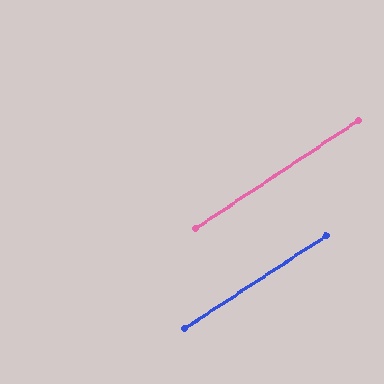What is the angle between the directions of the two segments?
Approximately 1 degree.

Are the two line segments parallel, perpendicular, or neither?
Parallel — their directions differ by only 0.6°.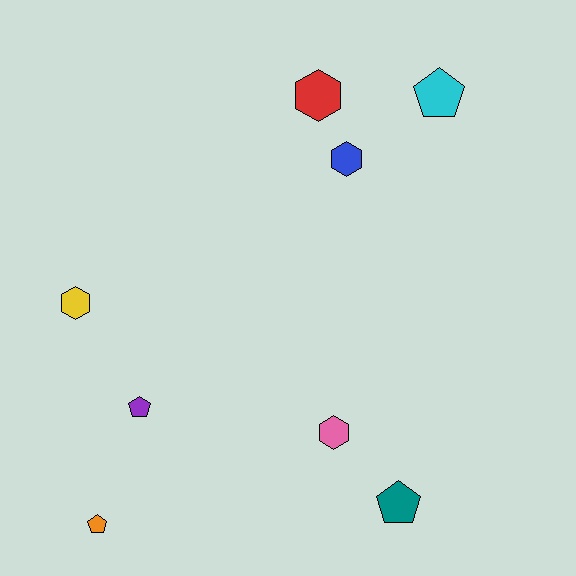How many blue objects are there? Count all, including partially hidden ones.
There is 1 blue object.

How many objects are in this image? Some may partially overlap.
There are 8 objects.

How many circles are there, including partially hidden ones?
There are no circles.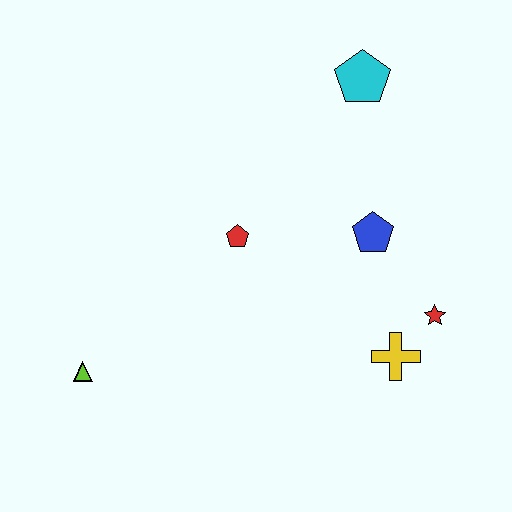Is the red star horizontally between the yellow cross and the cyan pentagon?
No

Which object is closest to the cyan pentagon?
The blue pentagon is closest to the cyan pentagon.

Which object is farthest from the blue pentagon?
The lime triangle is farthest from the blue pentagon.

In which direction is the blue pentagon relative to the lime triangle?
The blue pentagon is to the right of the lime triangle.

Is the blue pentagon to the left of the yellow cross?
Yes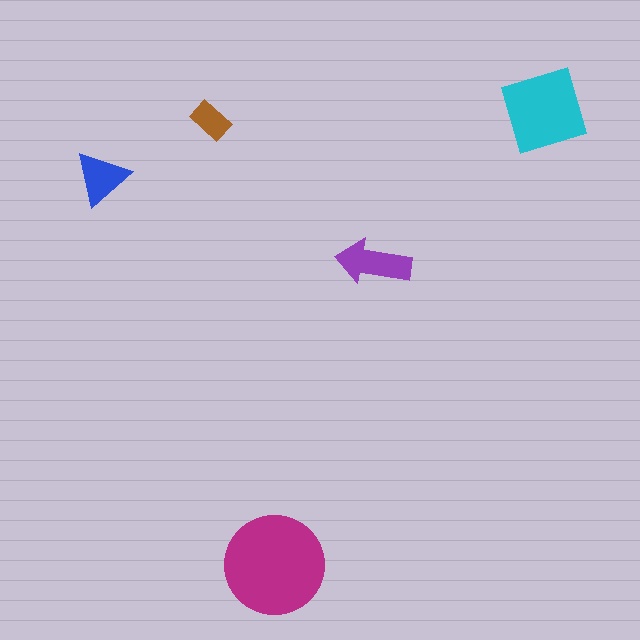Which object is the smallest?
The brown rectangle.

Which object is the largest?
The magenta circle.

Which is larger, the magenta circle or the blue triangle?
The magenta circle.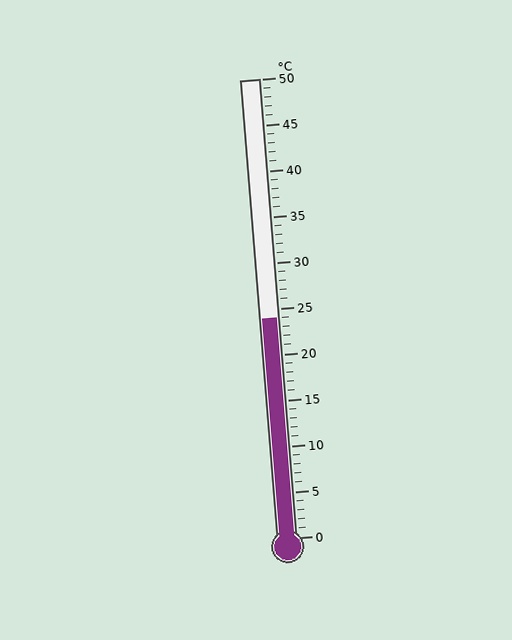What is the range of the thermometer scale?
The thermometer scale ranges from 0°C to 50°C.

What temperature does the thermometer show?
The thermometer shows approximately 24°C.